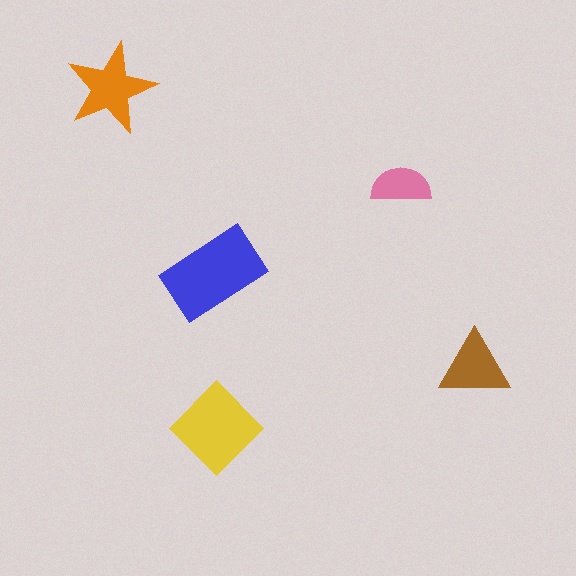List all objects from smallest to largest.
The pink semicircle, the brown triangle, the orange star, the yellow diamond, the blue rectangle.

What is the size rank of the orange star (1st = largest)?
3rd.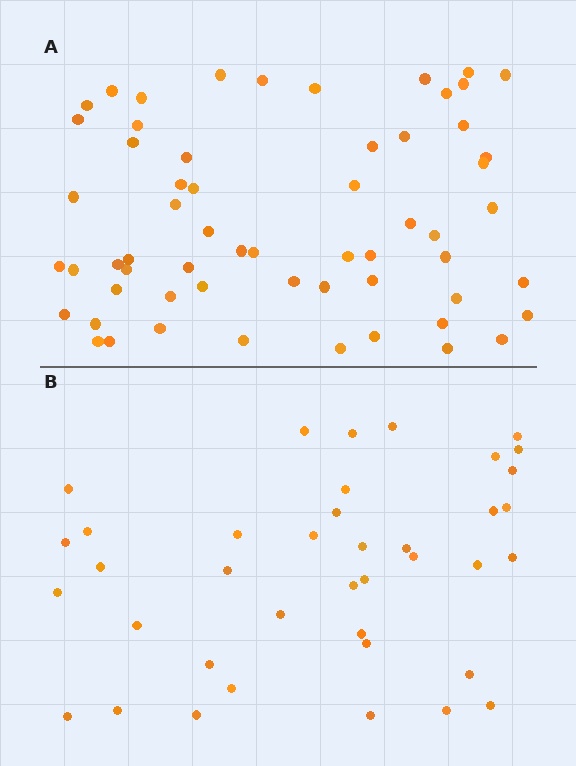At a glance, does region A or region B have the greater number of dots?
Region A (the top region) has more dots.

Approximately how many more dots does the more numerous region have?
Region A has approximately 20 more dots than region B.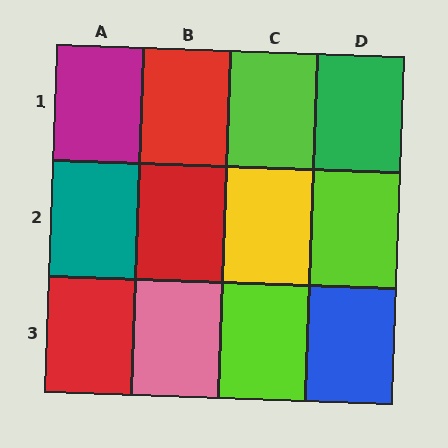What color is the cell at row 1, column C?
Lime.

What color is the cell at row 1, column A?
Magenta.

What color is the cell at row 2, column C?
Yellow.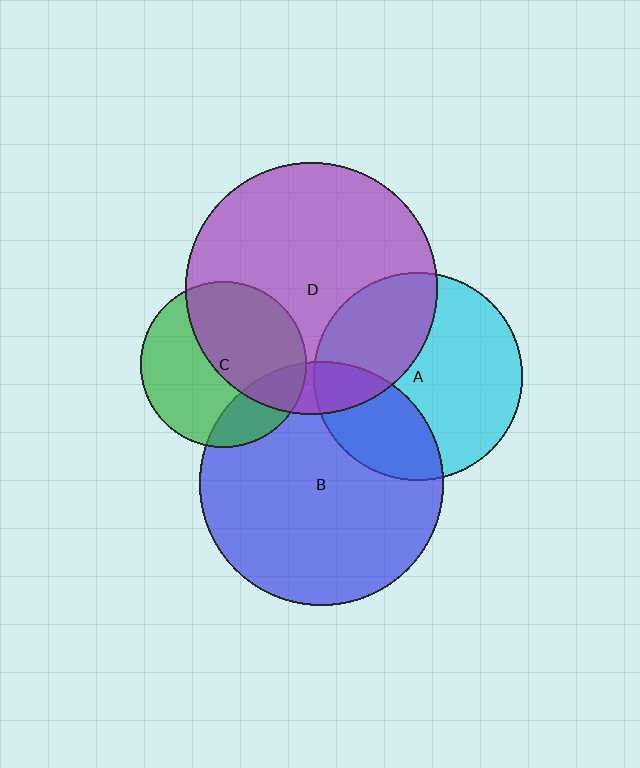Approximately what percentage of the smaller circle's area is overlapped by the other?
Approximately 20%.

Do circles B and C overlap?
Yes.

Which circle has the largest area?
Circle D (purple).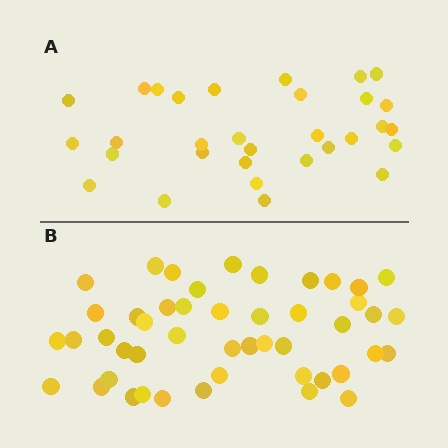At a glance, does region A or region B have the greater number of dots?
Region B (the bottom region) has more dots.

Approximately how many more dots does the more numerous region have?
Region B has approximately 15 more dots than region A.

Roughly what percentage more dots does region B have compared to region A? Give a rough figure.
About 50% more.